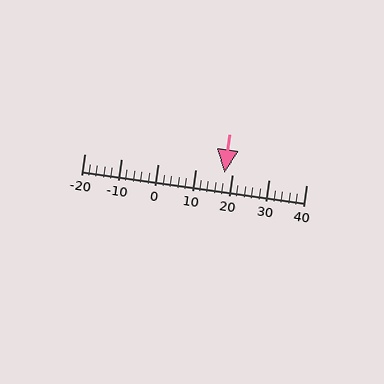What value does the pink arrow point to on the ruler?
The pink arrow points to approximately 18.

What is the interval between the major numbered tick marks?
The major tick marks are spaced 10 units apart.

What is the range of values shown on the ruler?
The ruler shows values from -20 to 40.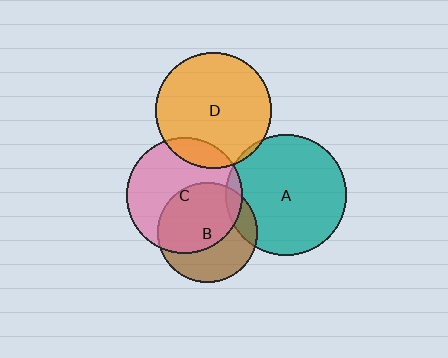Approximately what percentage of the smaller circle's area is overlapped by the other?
Approximately 10%.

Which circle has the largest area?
Circle A (teal).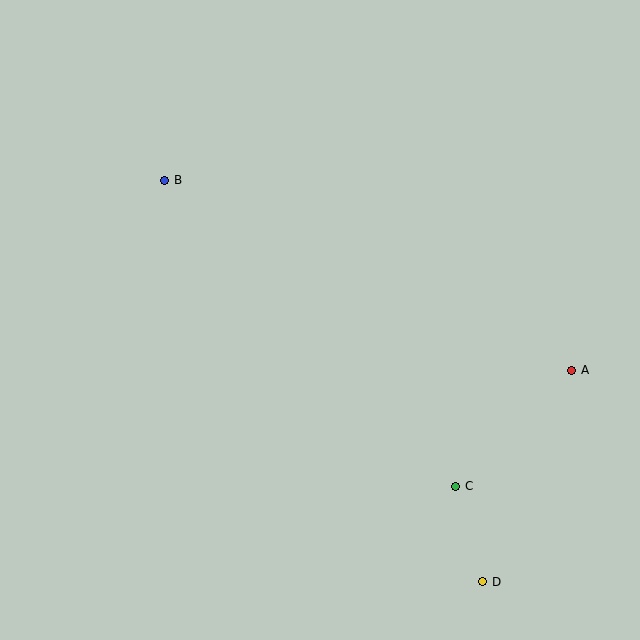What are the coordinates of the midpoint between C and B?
The midpoint between C and B is at (310, 333).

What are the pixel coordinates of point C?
Point C is at (456, 486).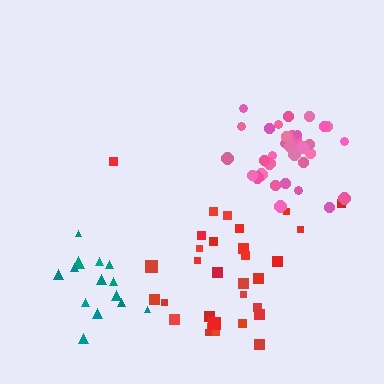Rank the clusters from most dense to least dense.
pink, teal, red.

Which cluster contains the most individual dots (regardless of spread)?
Pink (34).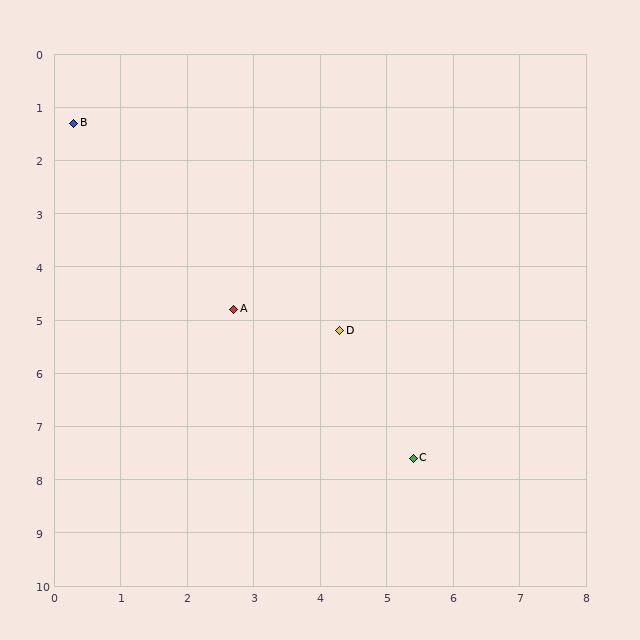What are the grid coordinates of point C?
Point C is at approximately (5.4, 7.6).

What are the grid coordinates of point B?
Point B is at approximately (0.3, 1.3).